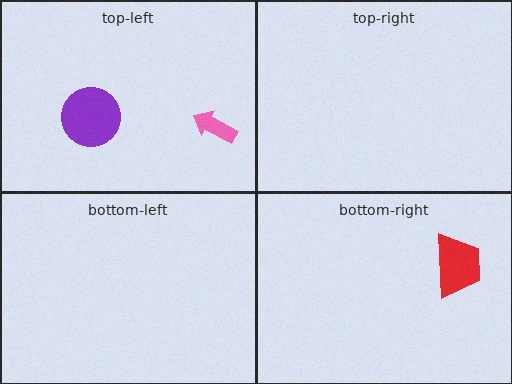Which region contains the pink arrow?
The top-left region.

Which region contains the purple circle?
The top-left region.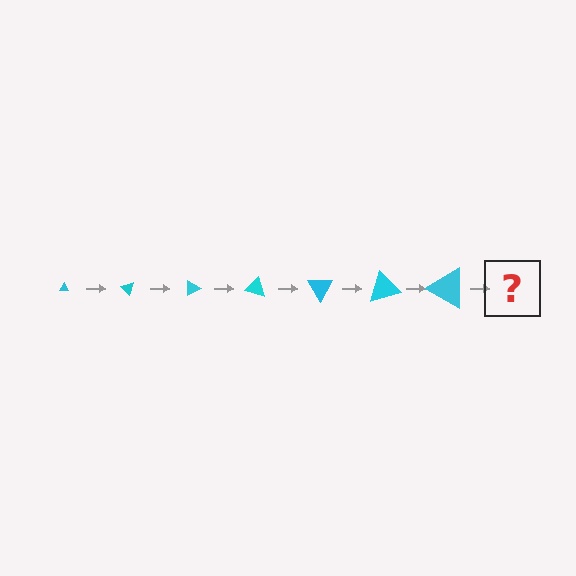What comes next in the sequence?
The next element should be a triangle, larger than the previous one and rotated 315 degrees from the start.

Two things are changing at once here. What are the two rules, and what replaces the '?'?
The two rules are that the triangle grows larger each step and it rotates 45 degrees each step. The '?' should be a triangle, larger than the previous one and rotated 315 degrees from the start.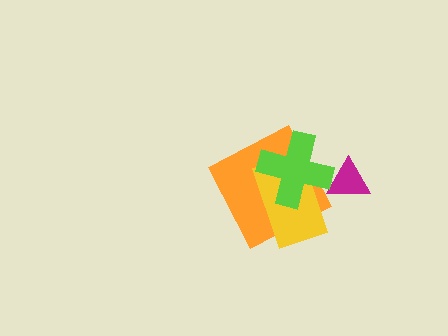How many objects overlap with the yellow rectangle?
2 objects overlap with the yellow rectangle.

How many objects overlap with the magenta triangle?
1 object overlaps with the magenta triangle.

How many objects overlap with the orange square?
2 objects overlap with the orange square.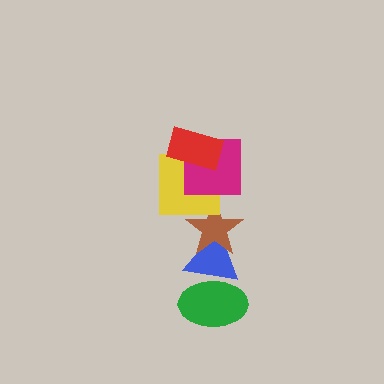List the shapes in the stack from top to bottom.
From top to bottom: the red rectangle, the magenta square, the yellow square, the brown star, the blue triangle, the green ellipse.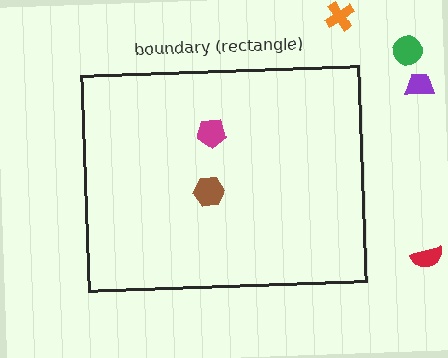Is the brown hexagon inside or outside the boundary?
Inside.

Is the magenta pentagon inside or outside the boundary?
Inside.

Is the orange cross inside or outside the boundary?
Outside.